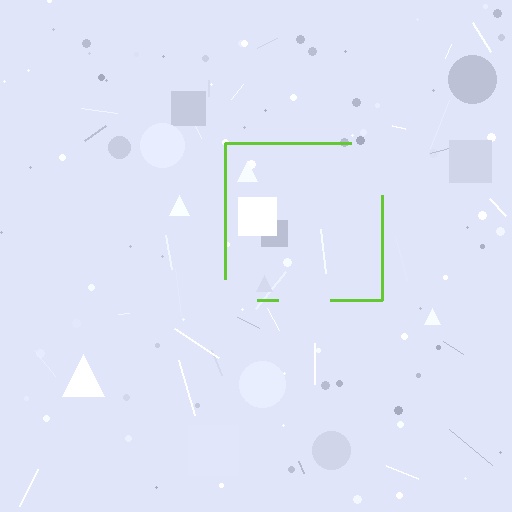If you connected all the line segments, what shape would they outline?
They would outline a square.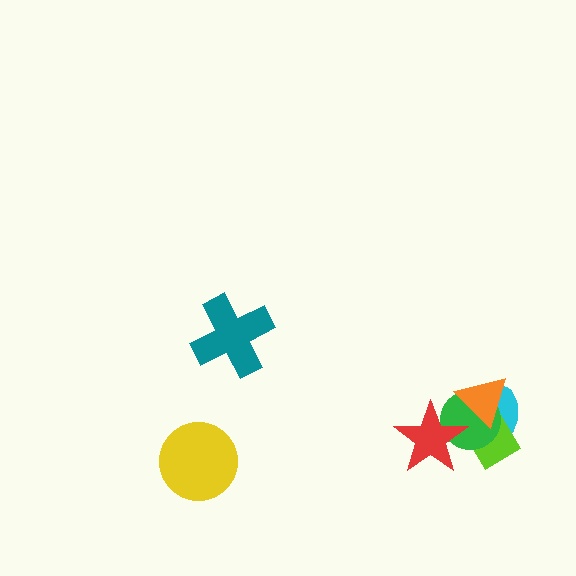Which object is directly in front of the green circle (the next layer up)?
The orange triangle is directly in front of the green circle.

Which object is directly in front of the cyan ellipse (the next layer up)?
The lime diamond is directly in front of the cyan ellipse.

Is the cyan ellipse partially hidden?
Yes, it is partially covered by another shape.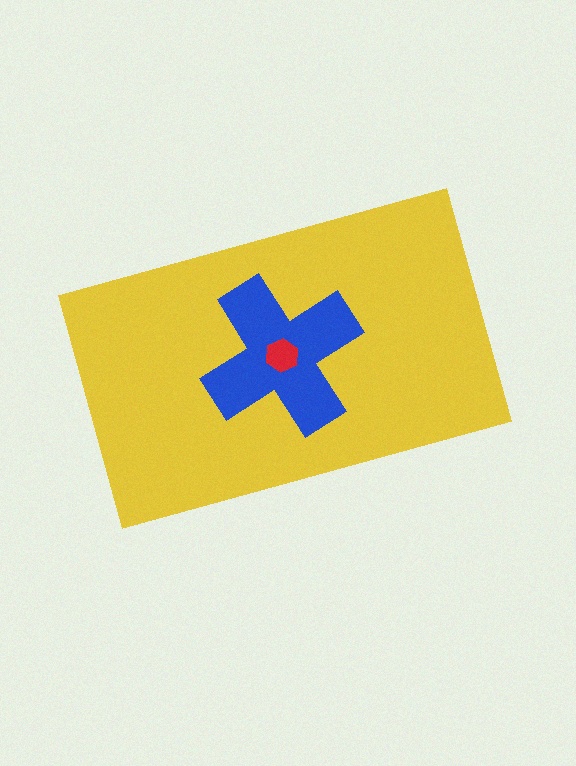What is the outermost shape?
The yellow rectangle.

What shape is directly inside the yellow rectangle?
The blue cross.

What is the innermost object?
The red hexagon.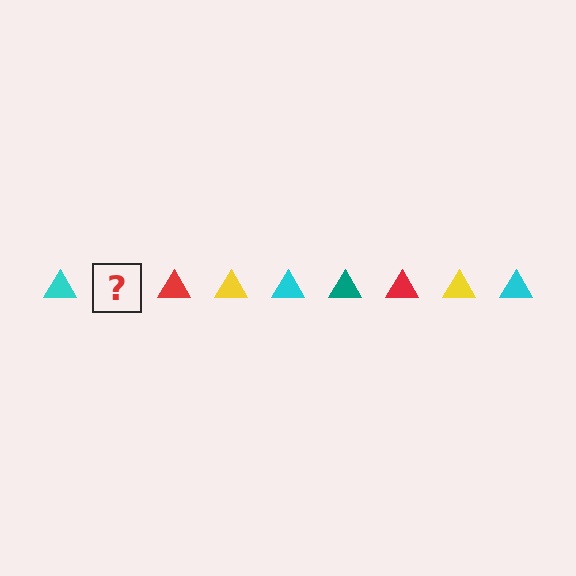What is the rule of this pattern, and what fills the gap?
The rule is that the pattern cycles through cyan, teal, red, yellow triangles. The gap should be filled with a teal triangle.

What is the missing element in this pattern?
The missing element is a teal triangle.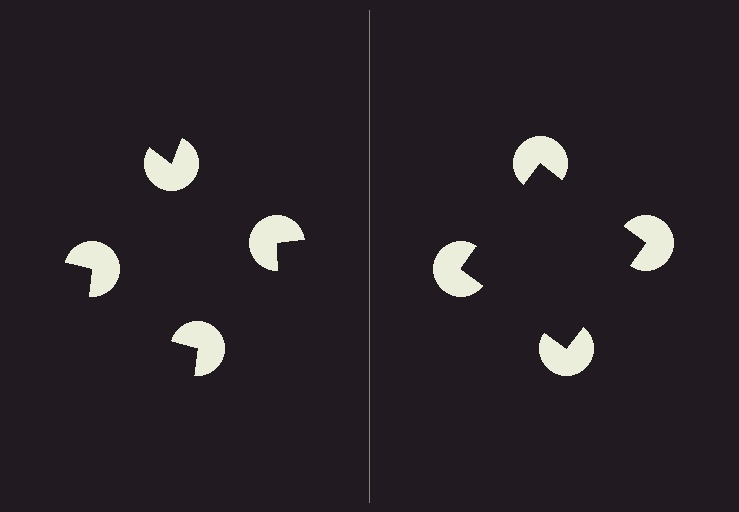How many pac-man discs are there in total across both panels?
8 — 4 on each side.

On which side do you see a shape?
An illusory square appears on the right side. On the left side the wedge cuts are rotated, so no coherent shape forms.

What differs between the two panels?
The pac-man discs are positioned identically on both sides; only the wedge orientations differ. On the right they align to a square; on the left they are misaligned.